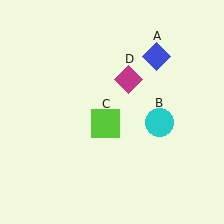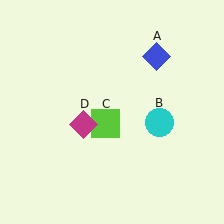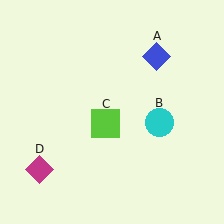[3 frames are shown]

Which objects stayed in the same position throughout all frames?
Blue diamond (object A) and cyan circle (object B) and lime square (object C) remained stationary.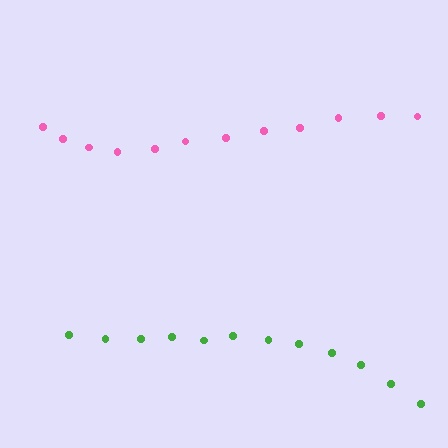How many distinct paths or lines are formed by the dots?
There are 2 distinct paths.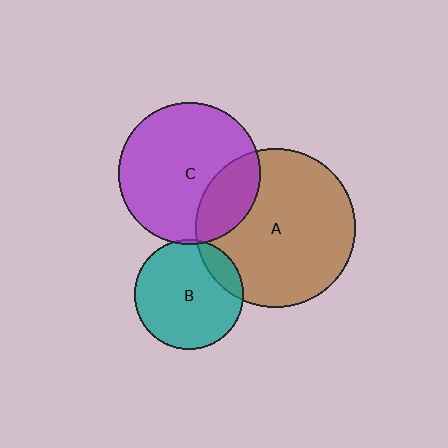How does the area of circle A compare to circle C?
Approximately 1.3 times.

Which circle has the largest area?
Circle A (brown).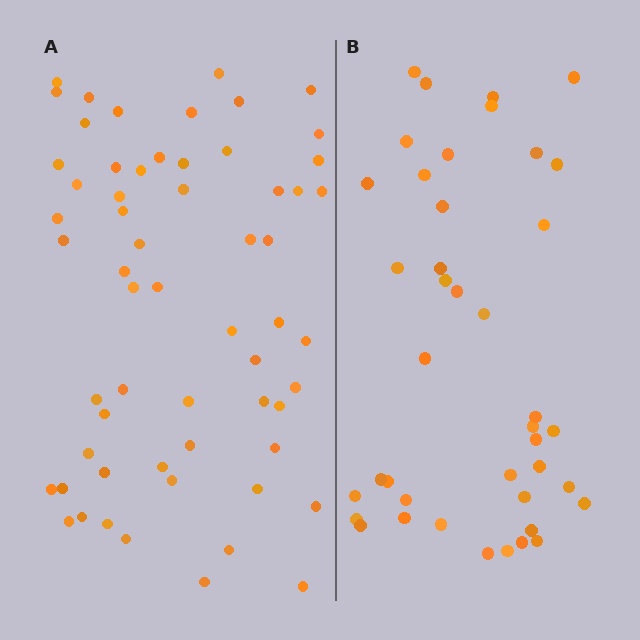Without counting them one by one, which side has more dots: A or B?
Region A (the left region) has more dots.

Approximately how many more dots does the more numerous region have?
Region A has approximately 20 more dots than region B.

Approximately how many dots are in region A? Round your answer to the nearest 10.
About 60 dots.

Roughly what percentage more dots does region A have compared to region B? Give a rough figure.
About 45% more.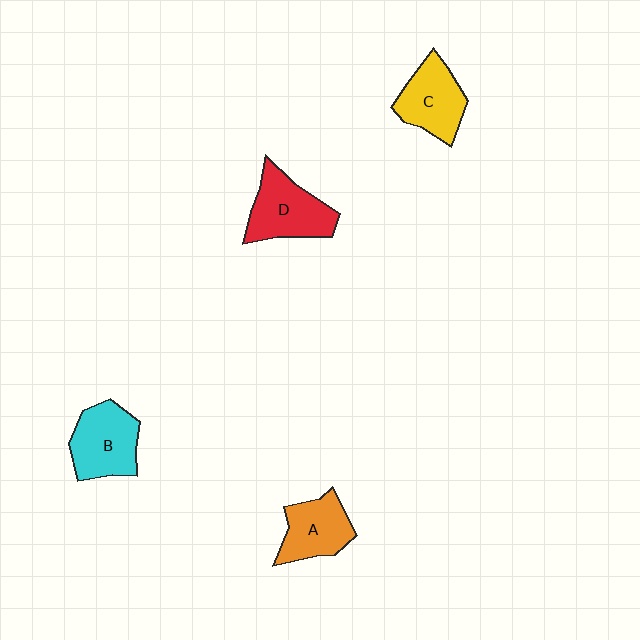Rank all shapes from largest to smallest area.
From largest to smallest: D (red), B (cyan), C (yellow), A (orange).